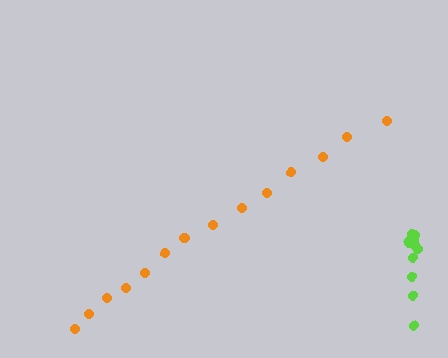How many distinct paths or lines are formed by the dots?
There are 2 distinct paths.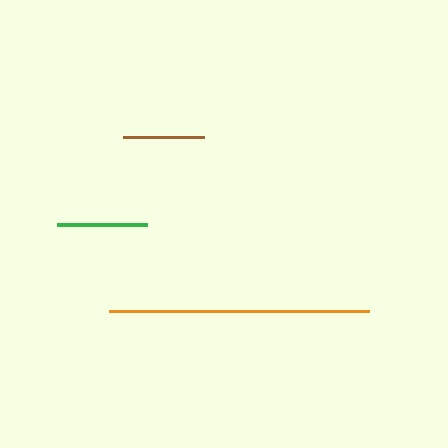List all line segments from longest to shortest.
From longest to shortest: orange, green, brown.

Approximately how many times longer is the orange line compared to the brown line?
The orange line is approximately 3.2 times the length of the brown line.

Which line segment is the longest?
The orange line is the longest at approximately 260 pixels.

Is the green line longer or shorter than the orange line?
The orange line is longer than the green line.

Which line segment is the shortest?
The brown line is the shortest at approximately 81 pixels.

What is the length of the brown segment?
The brown segment is approximately 81 pixels long.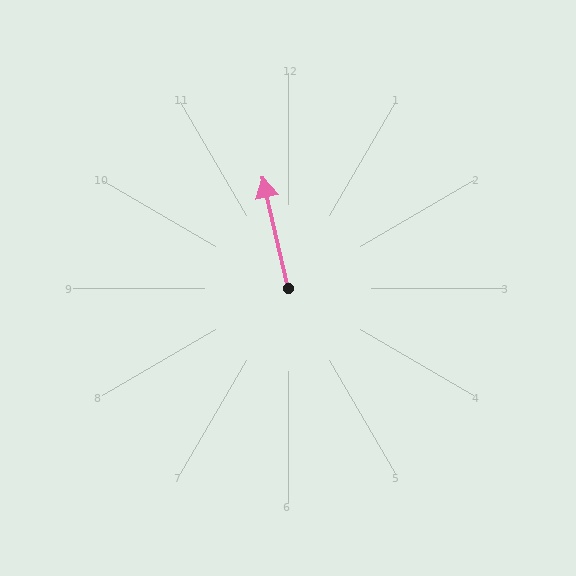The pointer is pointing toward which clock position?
Roughly 12 o'clock.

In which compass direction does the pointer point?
North.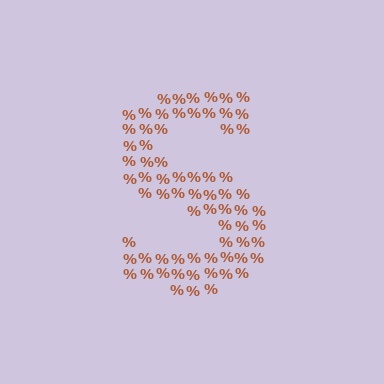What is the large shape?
The large shape is the letter S.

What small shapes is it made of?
It is made of small percent signs.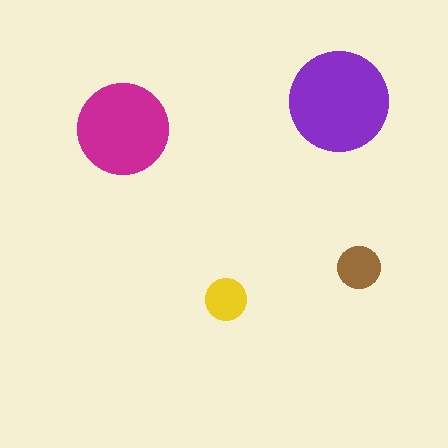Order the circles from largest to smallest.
the purple one, the magenta one, the brown one, the yellow one.